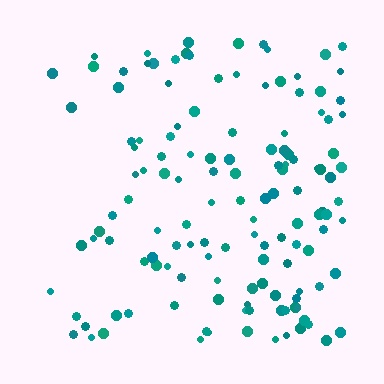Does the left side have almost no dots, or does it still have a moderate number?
Still a moderate number, just noticeably fewer than the right.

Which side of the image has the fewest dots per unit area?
The left.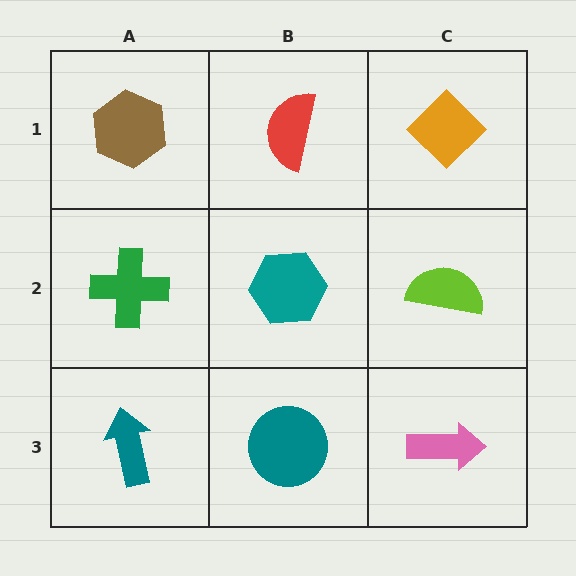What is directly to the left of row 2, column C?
A teal hexagon.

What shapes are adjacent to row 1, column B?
A teal hexagon (row 2, column B), a brown hexagon (row 1, column A), an orange diamond (row 1, column C).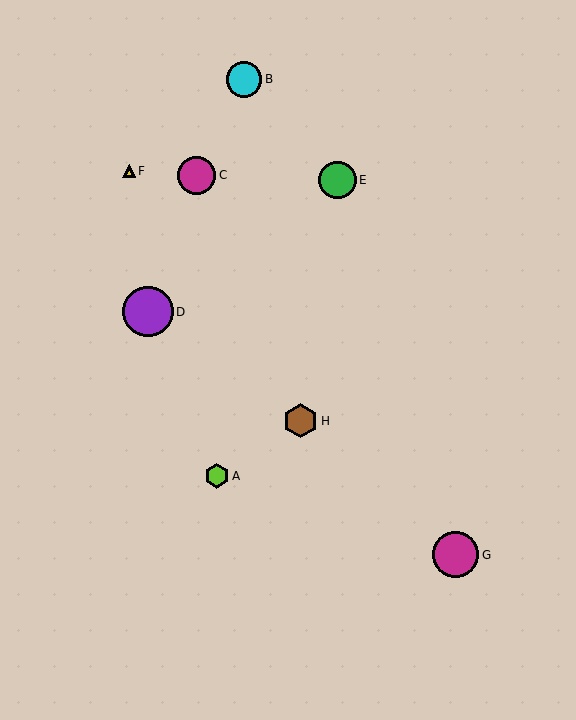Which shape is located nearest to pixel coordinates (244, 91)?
The cyan circle (labeled B) at (244, 79) is nearest to that location.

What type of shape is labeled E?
Shape E is a green circle.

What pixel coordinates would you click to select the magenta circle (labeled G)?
Click at (455, 555) to select the magenta circle G.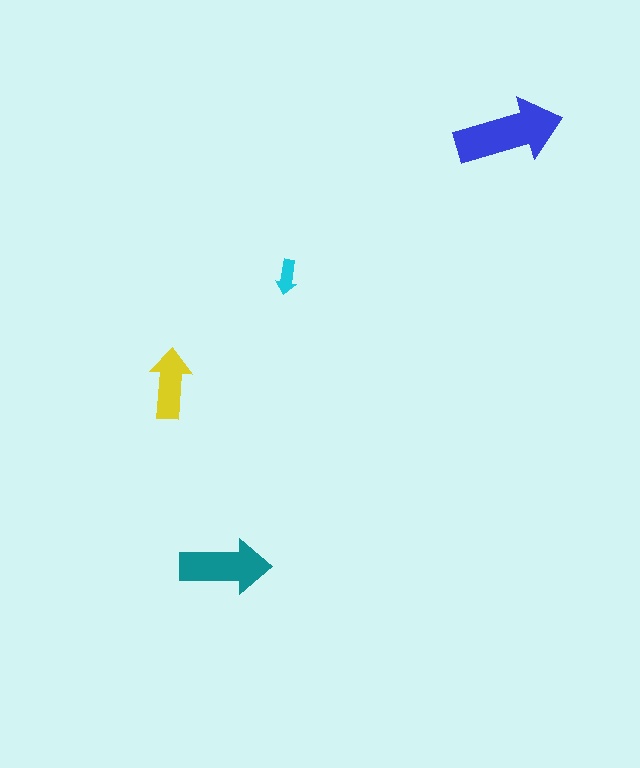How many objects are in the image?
There are 4 objects in the image.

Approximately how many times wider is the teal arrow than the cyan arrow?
About 2.5 times wider.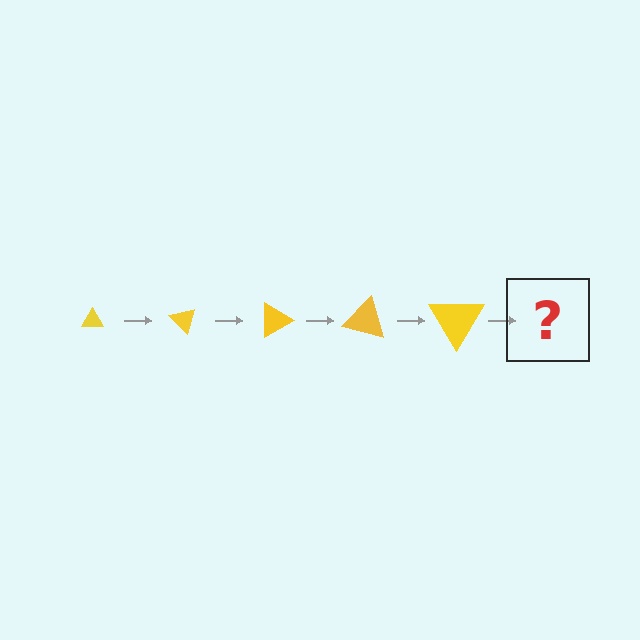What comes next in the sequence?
The next element should be a triangle, larger than the previous one and rotated 225 degrees from the start.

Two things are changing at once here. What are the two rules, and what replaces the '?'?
The two rules are that the triangle grows larger each step and it rotates 45 degrees each step. The '?' should be a triangle, larger than the previous one and rotated 225 degrees from the start.